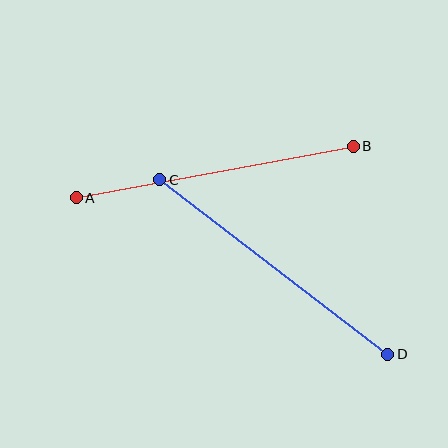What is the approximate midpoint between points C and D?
The midpoint is at approximately (274, 267) pixels.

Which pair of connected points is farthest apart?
Points C and D are farthest apart.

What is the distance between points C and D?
The distance is approximately 287 pixels.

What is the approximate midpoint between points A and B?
The midpoint is at approximately (215, 172) pixels.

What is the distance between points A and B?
The distance is approximately 282 pixels.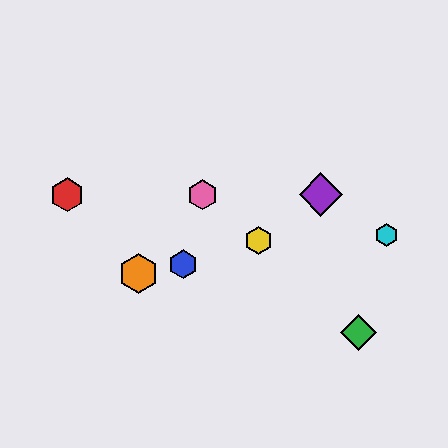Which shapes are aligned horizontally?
The red hexagon, the purple diamond, the pink hexagon are aligned horizontally.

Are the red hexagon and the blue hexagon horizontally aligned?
No, the red hexagon is at y≈195 and the blue hexagon is at y≈264.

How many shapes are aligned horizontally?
3 shapes (the red hexagon, the purple diamond, the pink hexagon) are aligned horizontally.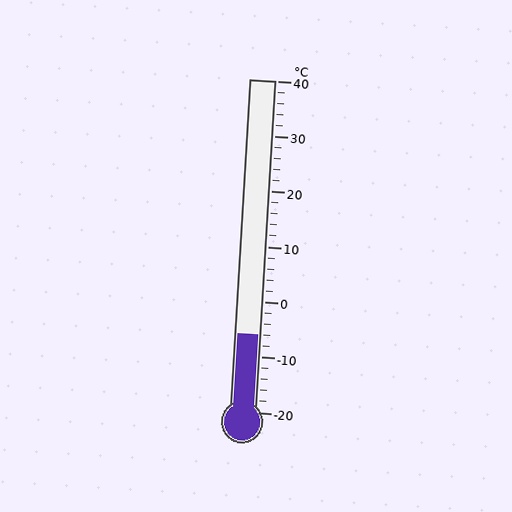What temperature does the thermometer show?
The thermometer shows approximately -6°C.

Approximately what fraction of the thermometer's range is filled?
The thermometer is filled to approximately 25% of its range.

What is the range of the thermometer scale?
The thermometer scale ranges from -20°C to 40°C.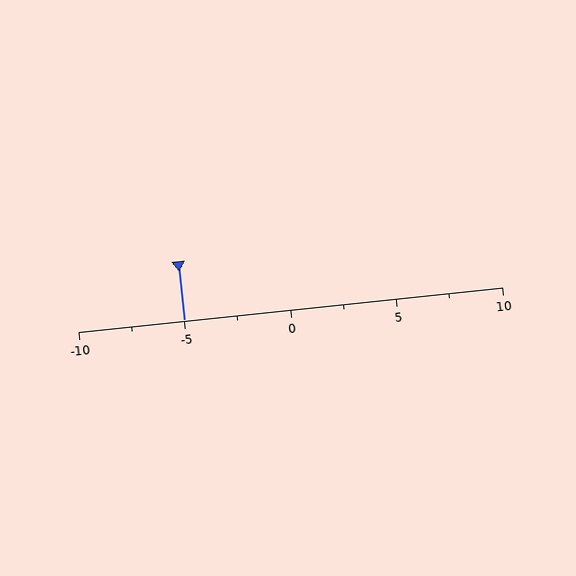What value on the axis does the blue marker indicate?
The marker indicates approximately -5.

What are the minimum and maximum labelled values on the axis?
The axis runs from -10 to 10.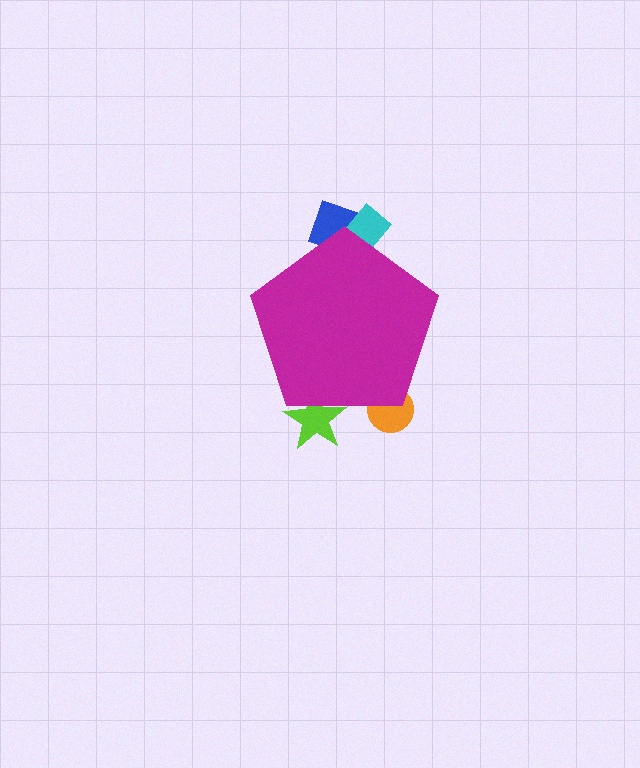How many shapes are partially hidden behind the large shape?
4 shapes are partially hidden.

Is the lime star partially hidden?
Yes, the lime star is partially hidden behind the magenta pentagon.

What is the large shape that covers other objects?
A magenta pentagon.